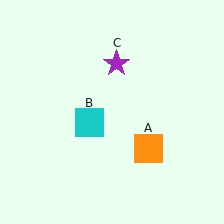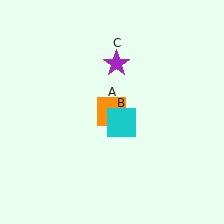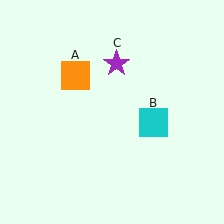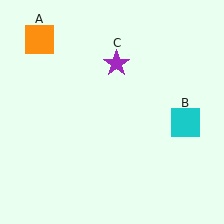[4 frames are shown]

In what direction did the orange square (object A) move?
The orange square (object A) moved up and to the left.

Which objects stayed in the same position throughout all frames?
Purple star (object C) remained stationary.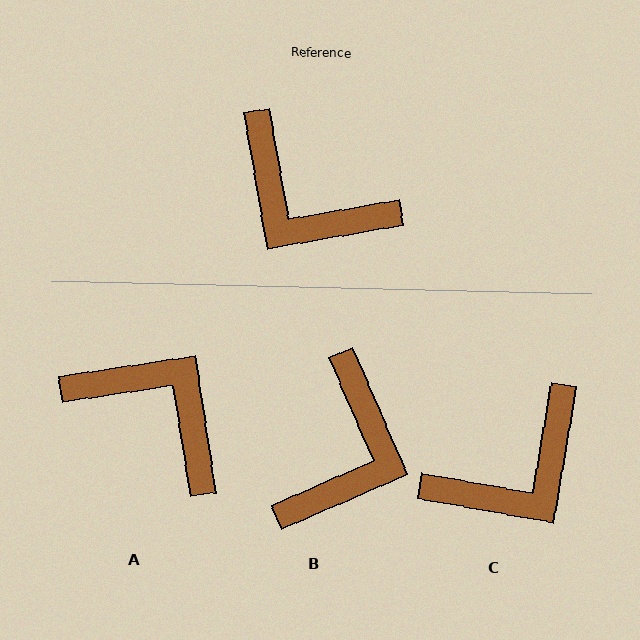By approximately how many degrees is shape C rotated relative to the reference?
Approximately 70 degrees counter-clockwise.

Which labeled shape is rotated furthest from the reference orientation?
A, about 179 degrees away.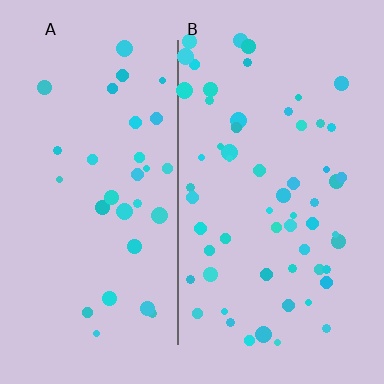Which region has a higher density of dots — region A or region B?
B (the right).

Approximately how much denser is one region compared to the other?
Approximately 1.8× — region B over region A.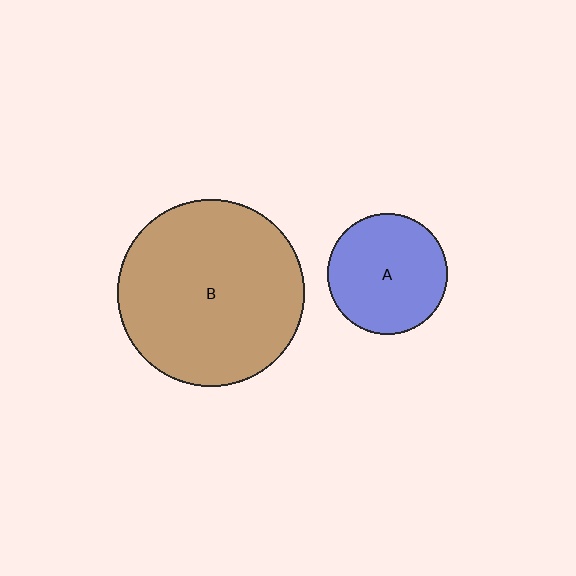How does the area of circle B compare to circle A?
Approximately 2.4 times.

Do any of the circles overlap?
No, none of the circles overlap.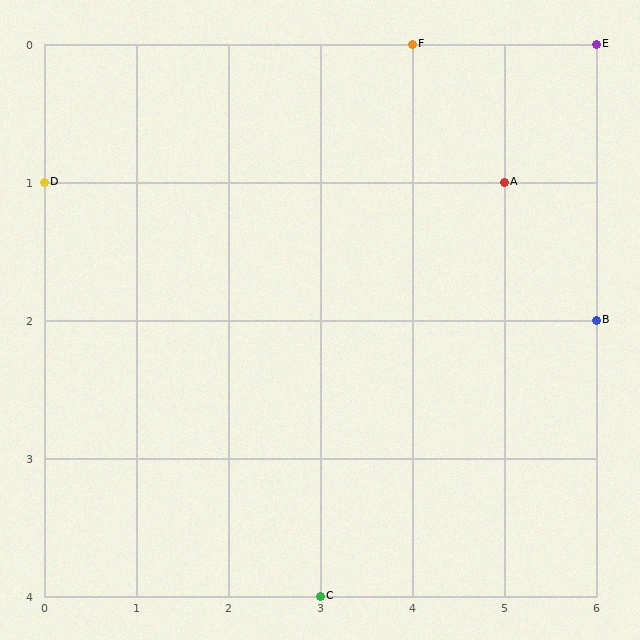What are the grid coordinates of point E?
Point E is at grid coordinates (6, 0).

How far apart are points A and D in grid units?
Points A and D are 5 columns apart.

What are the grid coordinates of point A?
Point A is at grid coordinates (5, 1).